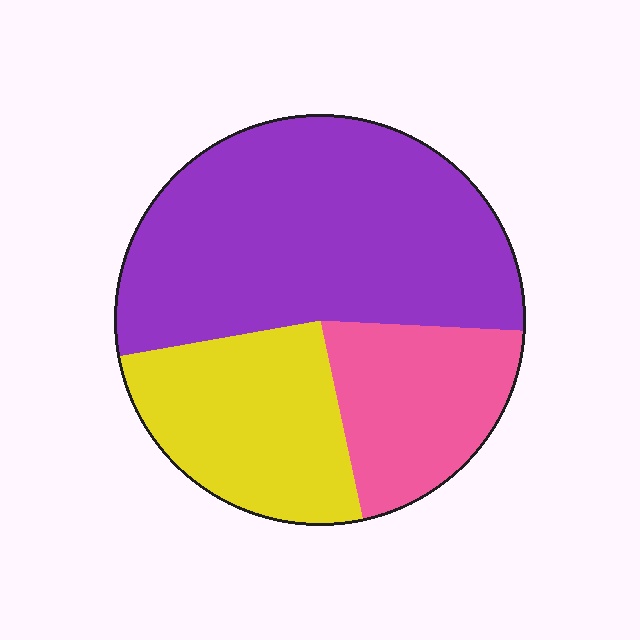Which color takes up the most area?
Purple, at roughly 55%.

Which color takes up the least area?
Pink, at roughly 20%.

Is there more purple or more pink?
Purple.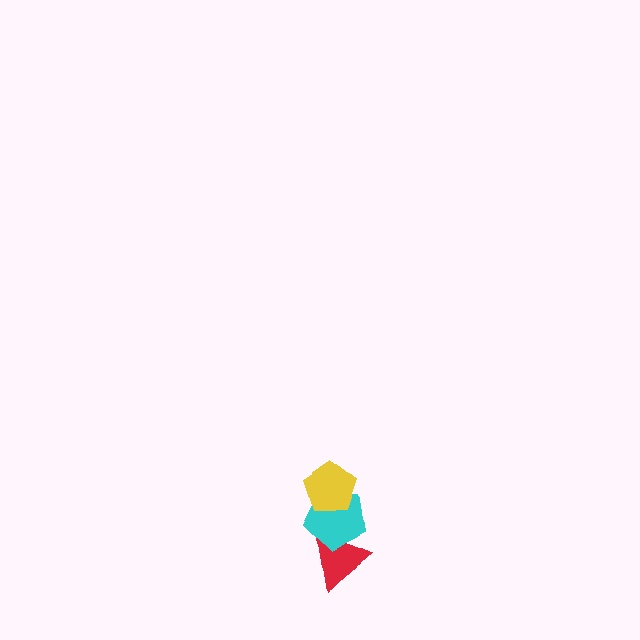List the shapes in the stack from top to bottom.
From top to bottom: the yellow pentagon, the cyan pentagon, the red triangle.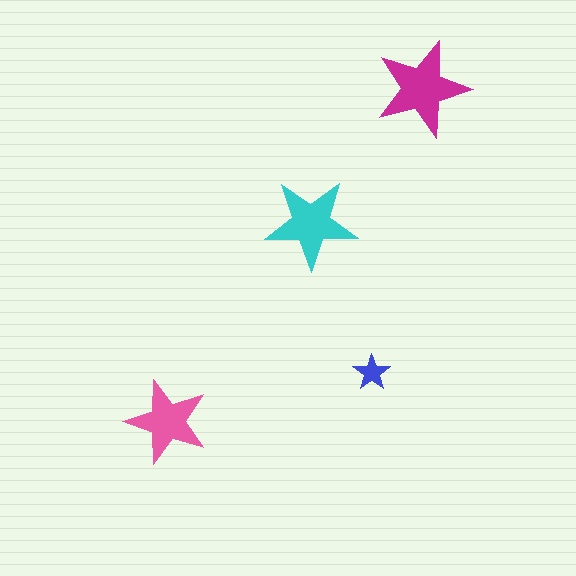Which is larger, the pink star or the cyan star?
The cyan one.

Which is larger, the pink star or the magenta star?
The magenta one.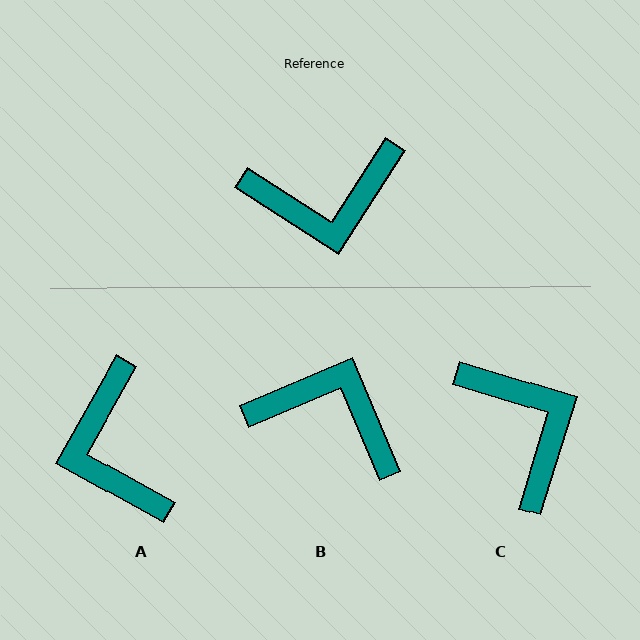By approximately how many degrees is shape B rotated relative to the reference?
Approximately 146 degrees counter-clockwise.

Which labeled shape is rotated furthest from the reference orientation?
B, about 146 degrees away.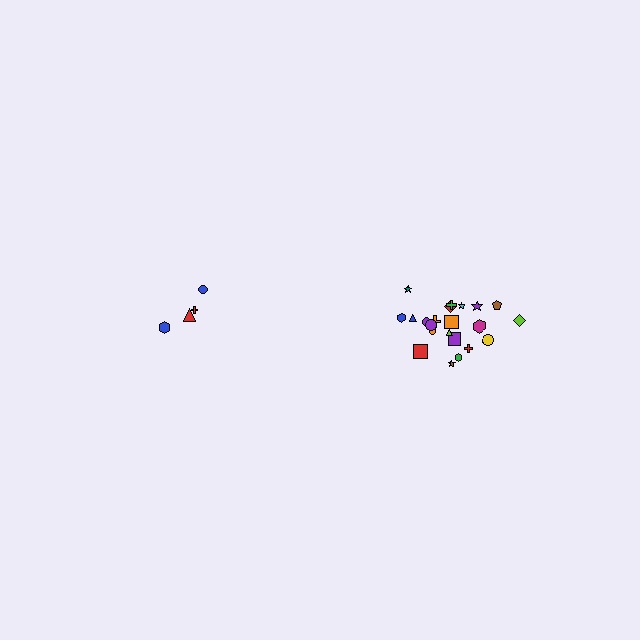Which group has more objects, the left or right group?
The right group.